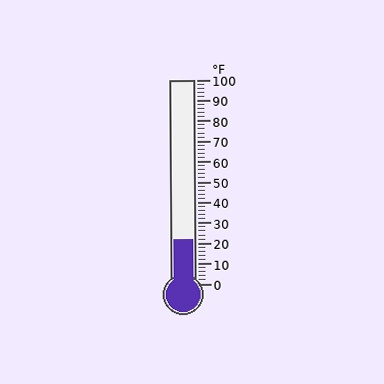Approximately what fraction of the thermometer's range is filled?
The thermometer is filled to approximately 20% of its range.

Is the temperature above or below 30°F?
The temperature is below 30°F.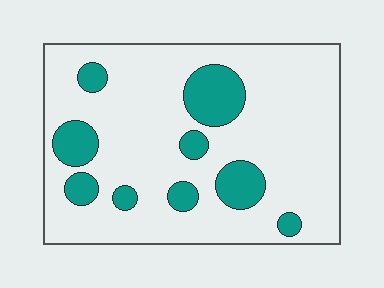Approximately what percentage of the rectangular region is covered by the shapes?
Approximately 20%.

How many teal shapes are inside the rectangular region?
9.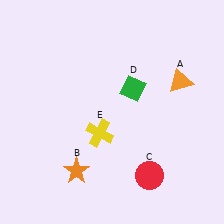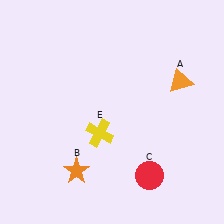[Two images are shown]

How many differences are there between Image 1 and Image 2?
There is 1 difference between the two images.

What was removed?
The green diamond (D) was removed in Image 2.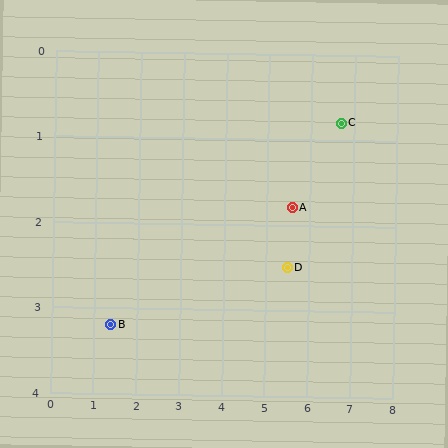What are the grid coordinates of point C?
Point C is at approximately (6.7, 0.8).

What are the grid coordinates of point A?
Point A is at approximately (5.6, 1.8).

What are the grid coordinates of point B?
Point B is at approximately (1.4, 3.2).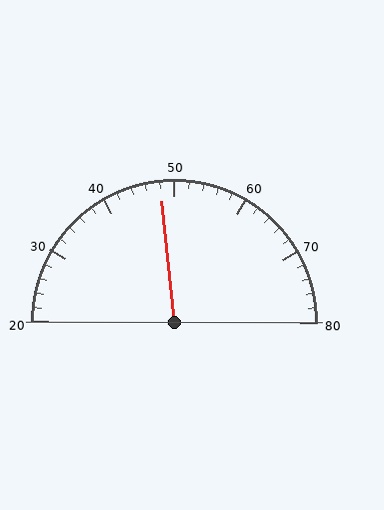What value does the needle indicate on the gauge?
The needle indicates approximately 48.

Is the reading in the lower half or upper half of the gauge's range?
The reading is in the lower half of the range (20 to 80).